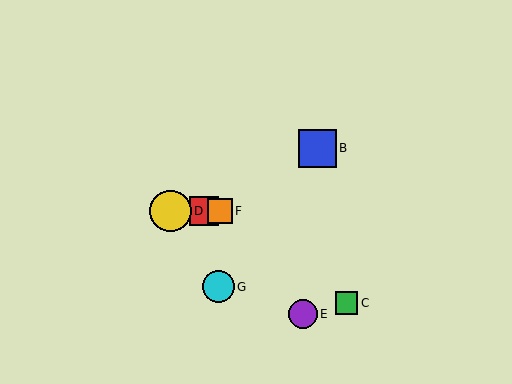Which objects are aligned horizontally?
Objects A, D, F are aligned horizontally.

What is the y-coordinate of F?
Object F is at y≈211.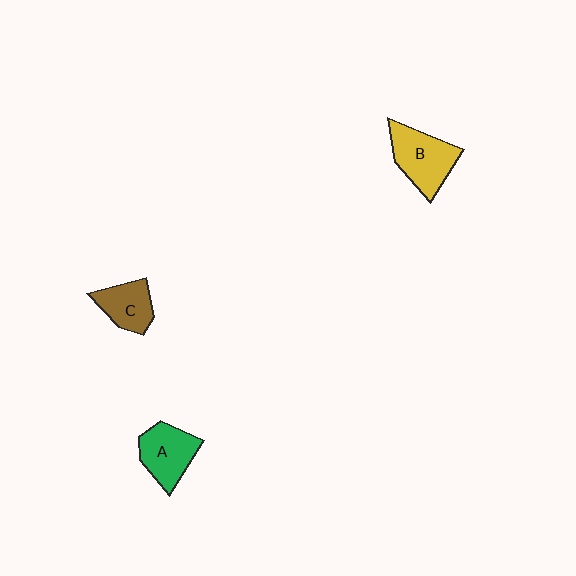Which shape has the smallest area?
Shape C (brown).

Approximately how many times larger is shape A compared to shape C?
Approximately 1.2 times.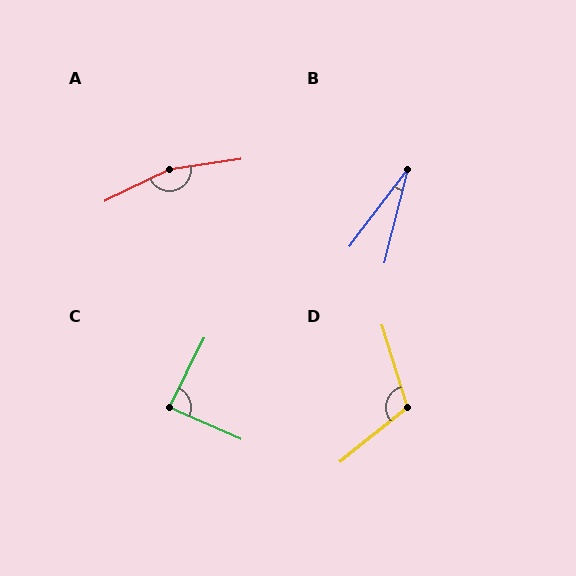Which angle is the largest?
A, at approximately 162 degrees.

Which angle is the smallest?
B, at approximately 23 degrees.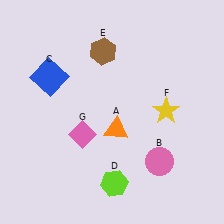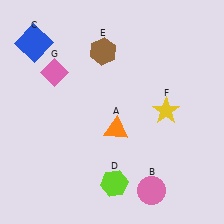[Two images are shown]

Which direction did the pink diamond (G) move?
The pink diamond (G) moved up.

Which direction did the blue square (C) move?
The blue square (C) moved up.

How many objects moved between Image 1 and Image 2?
3 objects moved between the two images.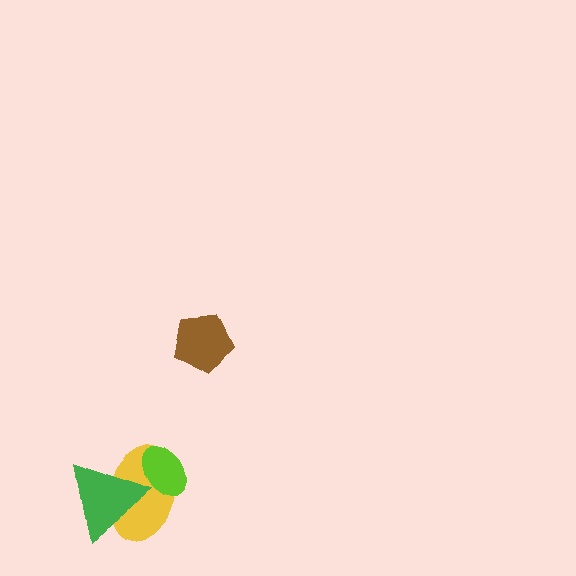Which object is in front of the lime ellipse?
The green triangle is in front of the lime ellipse.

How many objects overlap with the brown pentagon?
0 objects overlap with the brown pentagon.